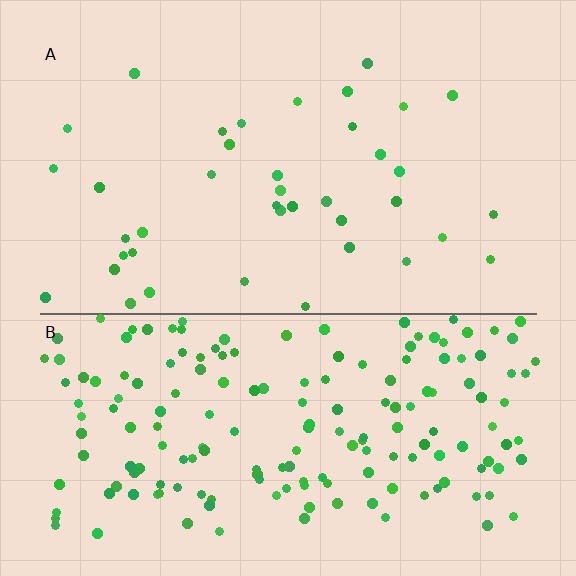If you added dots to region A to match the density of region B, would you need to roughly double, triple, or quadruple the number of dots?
Approximately quadruple.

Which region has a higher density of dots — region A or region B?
B (the bottom).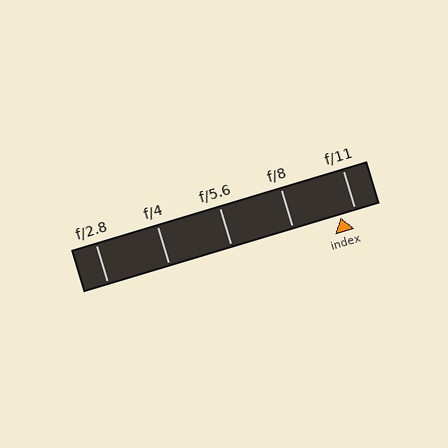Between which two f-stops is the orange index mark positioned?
The index mark is between f/8 and f/11.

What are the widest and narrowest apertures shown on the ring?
The widest aperture shown is f/2.8 and the narrowest is f/11.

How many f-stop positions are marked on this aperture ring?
There are 5 f-stop positions marked.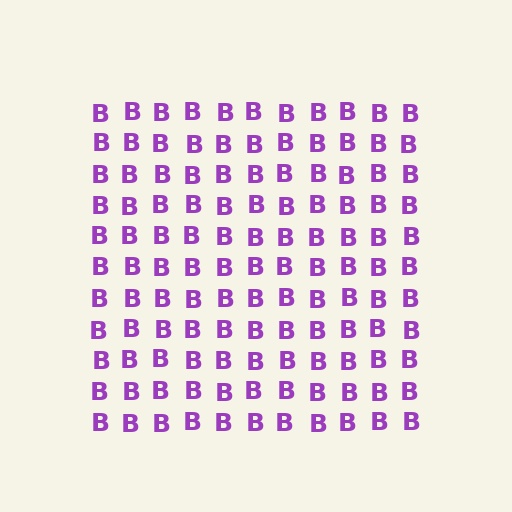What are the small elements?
The small elements are letter B's.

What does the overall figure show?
The overall figure shows a square.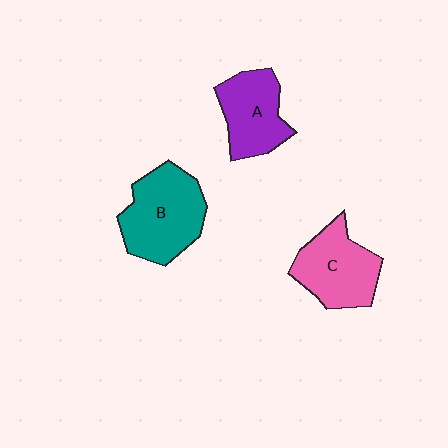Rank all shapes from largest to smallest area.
From largest to smallest: B (teal), C (pink), A (purple).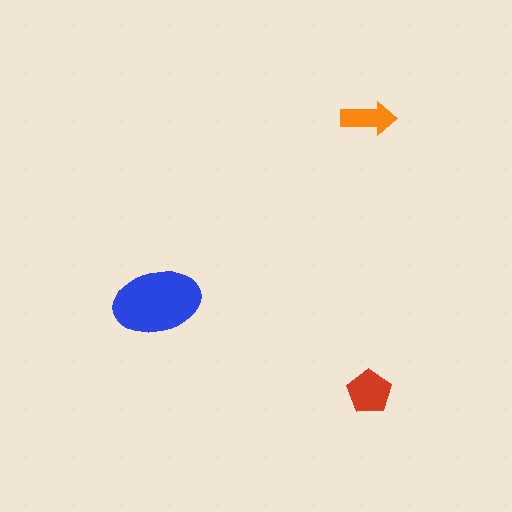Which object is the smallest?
The orange arrow.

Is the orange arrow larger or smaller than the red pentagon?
Smaller.